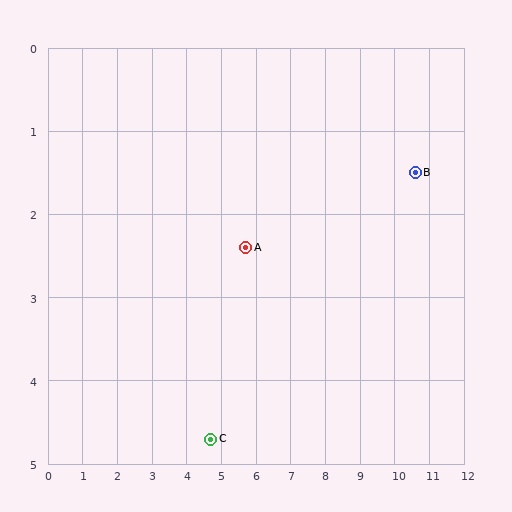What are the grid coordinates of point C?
Point C is at approximately (4.7, 4.7).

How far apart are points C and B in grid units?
Points C and B are about 6.7 grid units apart.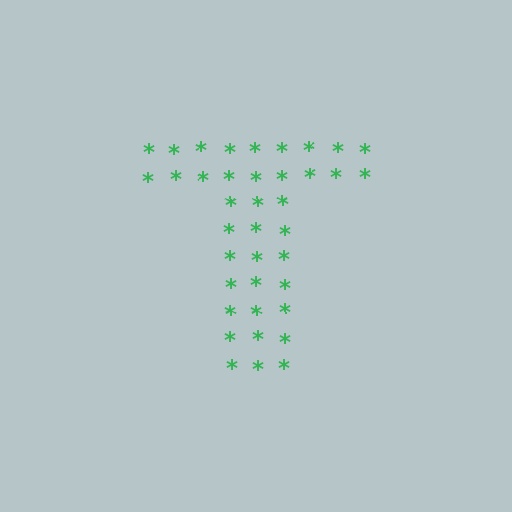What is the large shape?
The large shape is the letter T.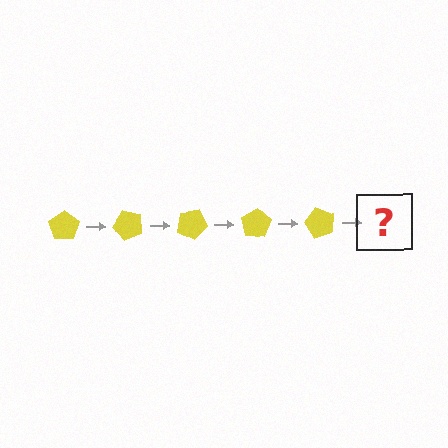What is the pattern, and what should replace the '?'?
The pattern is that the pentagon rotates 50 degrees each step. The '?' should be a yellow pentagon rotated 250 degrees.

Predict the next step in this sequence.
The next step is a yellow pentagon rotated 250 degrees.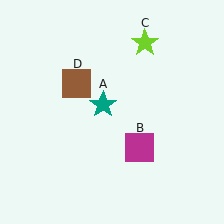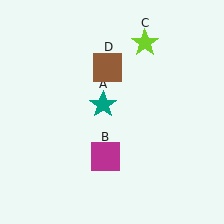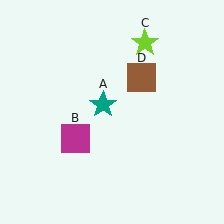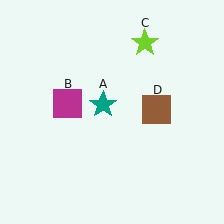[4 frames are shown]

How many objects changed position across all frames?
2 objects changed position: magenta square (object B), brown square (object D).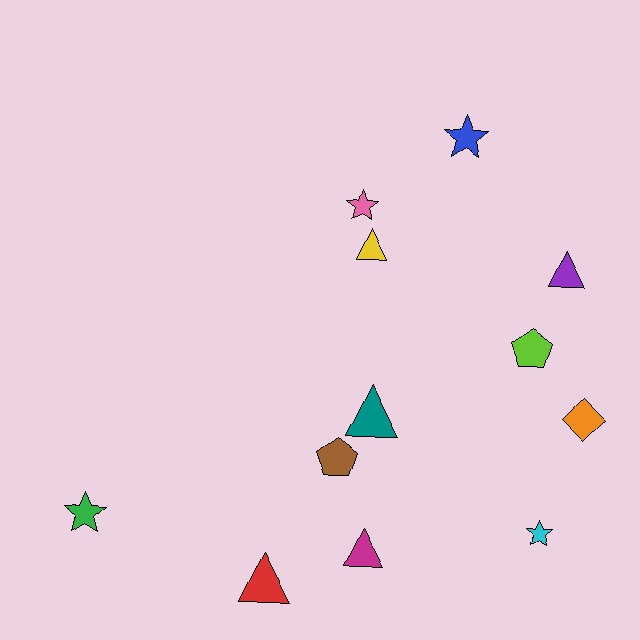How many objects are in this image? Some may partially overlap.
There are 12 objects.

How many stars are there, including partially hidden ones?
There are 4 stars.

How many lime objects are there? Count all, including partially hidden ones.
There is 1 lime object.